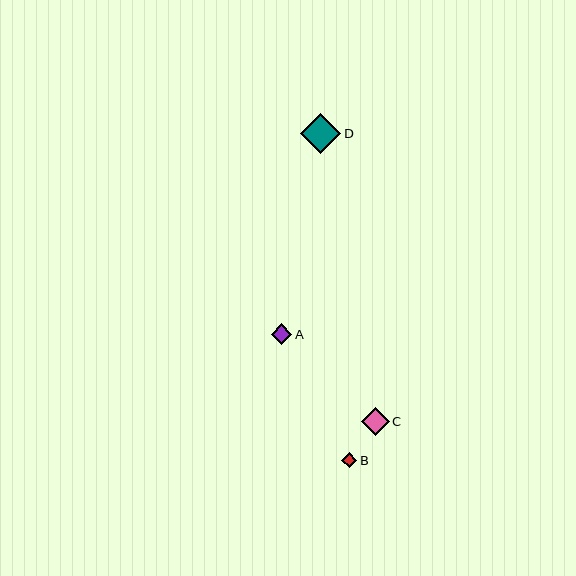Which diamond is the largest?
Diamond D is the largest with a size of approximately 40 pixels.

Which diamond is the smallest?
Diamond B is the smallest with a size of approximately 15 pixels.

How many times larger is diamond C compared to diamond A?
Diamond C is approximately 1.4 times the size of diamond A.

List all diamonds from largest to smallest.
From largest to smallest: D, C, A, B.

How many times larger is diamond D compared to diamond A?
Diamond D is approximately 1.9 times the size of diamond A.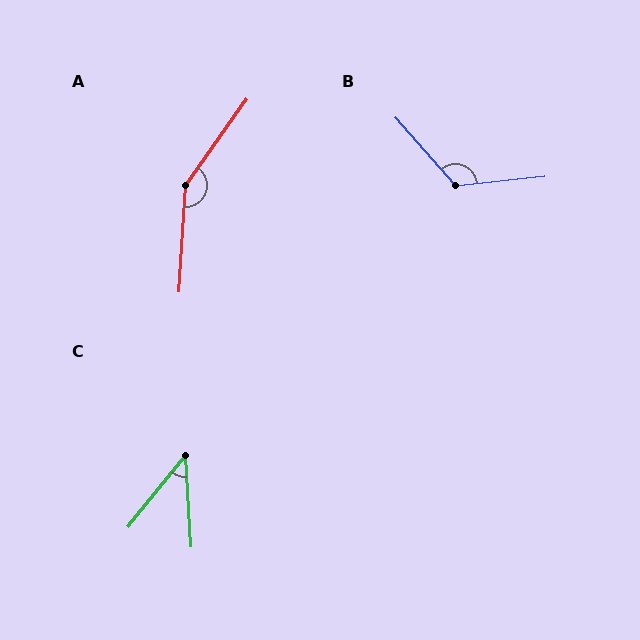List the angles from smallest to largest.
C (42°), B (125°), A (148°).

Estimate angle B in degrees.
Approximately 125 degrees.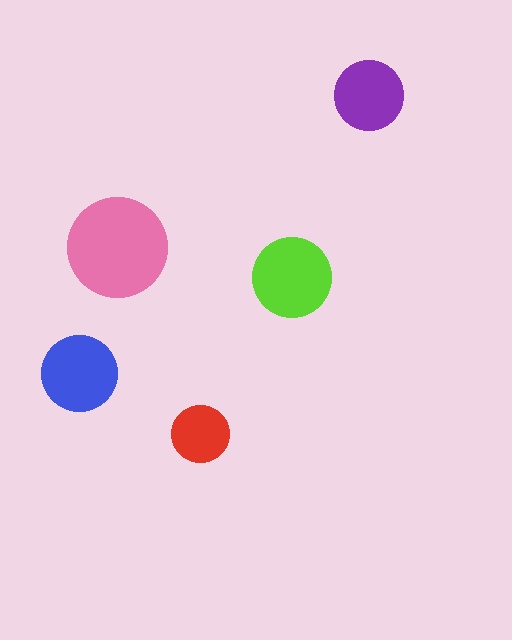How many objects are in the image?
There are 5 objects in the image.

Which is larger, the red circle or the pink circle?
The pink one.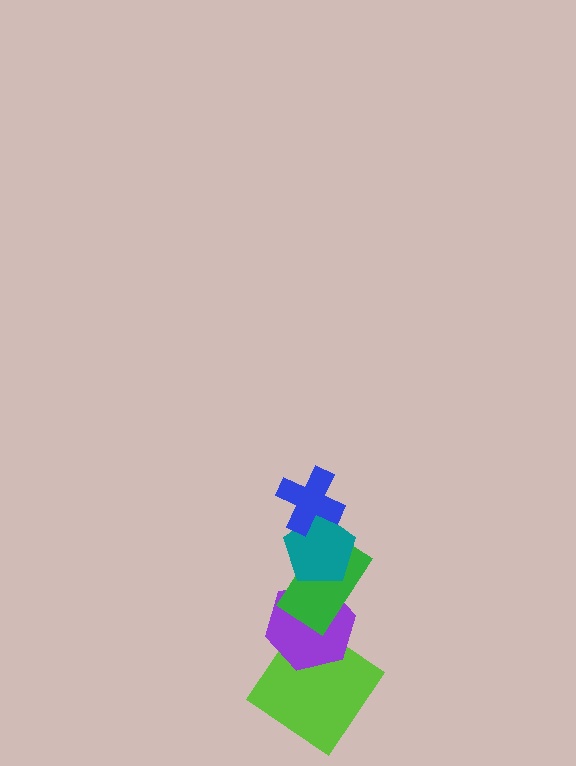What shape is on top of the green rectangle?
The teal pentagon is on top of the green rectangle.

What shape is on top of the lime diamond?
The purple hexagon is on top of the lime diamond.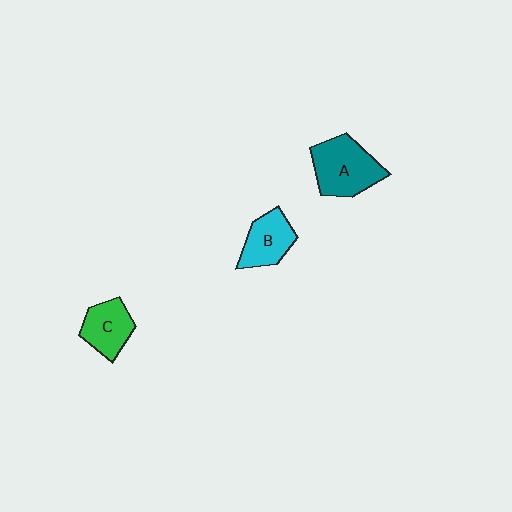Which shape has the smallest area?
Shape C (green).